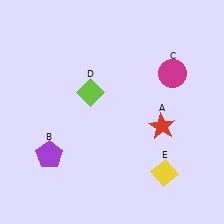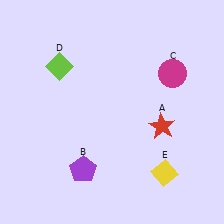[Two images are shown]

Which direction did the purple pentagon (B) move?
The purple pentagon (B) moved right.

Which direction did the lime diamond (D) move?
The lime diamond (D) moved left.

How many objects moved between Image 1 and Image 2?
2 objects moved between the two images.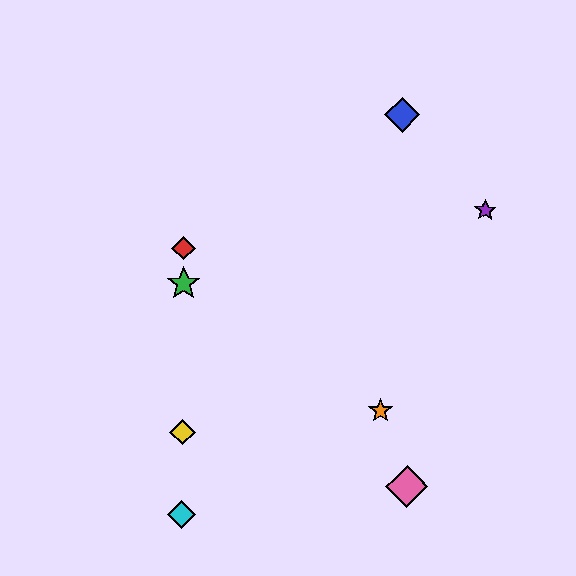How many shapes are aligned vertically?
4 shapes (the red diamond, the green star, the yellow diamond, the cyan diamond) are aligned vertically.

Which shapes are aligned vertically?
The red diamond, the green star, the yellow diamond, the cyan diamond are aligned vertically.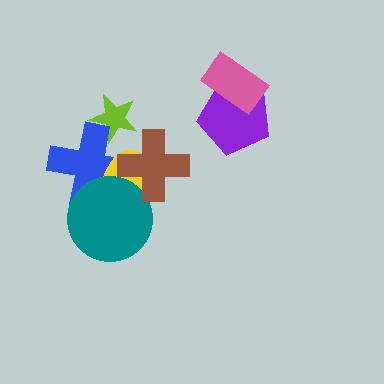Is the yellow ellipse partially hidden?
Yes, it is partially covered by another shape.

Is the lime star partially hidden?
Yes, it is partially covered by another shape.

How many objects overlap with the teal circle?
3 objects overlap with the teal circle.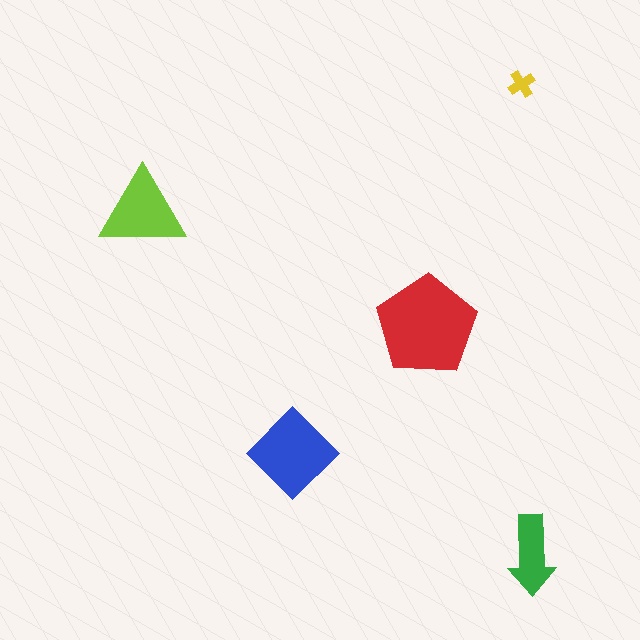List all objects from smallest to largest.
The yellow cross, the green arrow, the lime triangle, the blue diamond, the red pentagon.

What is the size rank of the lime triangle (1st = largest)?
3rd.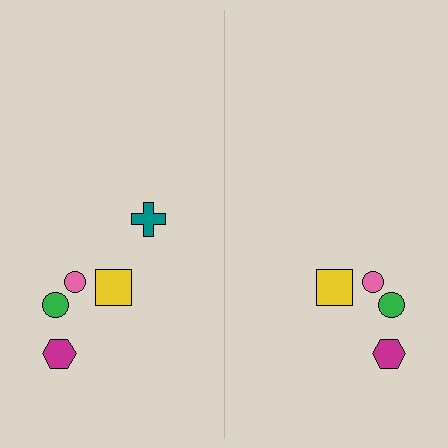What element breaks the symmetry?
A teal cross is missing from the right side.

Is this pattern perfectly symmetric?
No, the pattern is not perfectly symmetric. A teal cross is missing from the right side.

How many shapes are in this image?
There are 9 shapes in this image.